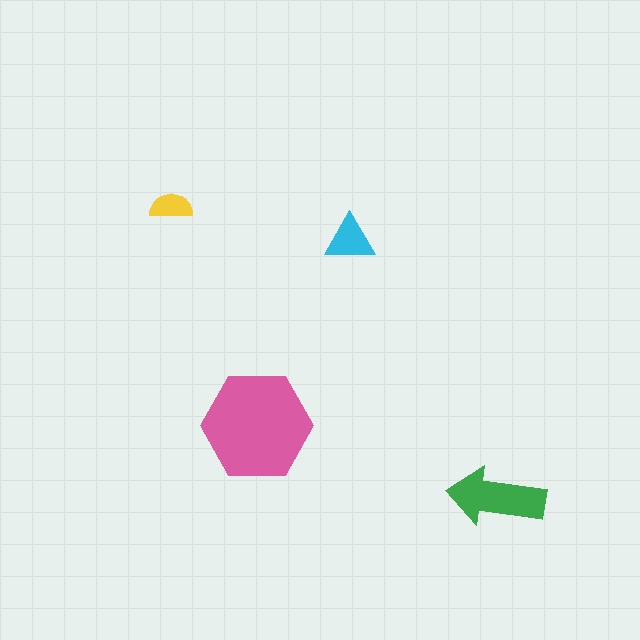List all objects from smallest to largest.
The yellow semicircle, the cyan triangle, the green arrow, the pink hexagon.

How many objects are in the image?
There are 4 objects in the image.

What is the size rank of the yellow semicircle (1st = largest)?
4th.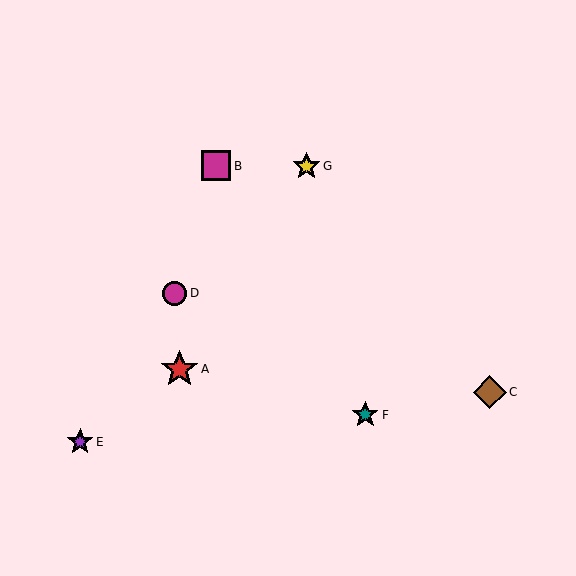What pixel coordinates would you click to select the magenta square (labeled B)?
Click at (216, 166) to select the magenta square B.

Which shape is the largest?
The red star (labeled A) is the largest.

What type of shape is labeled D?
Shape D is a magenta circle.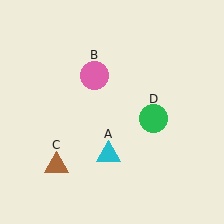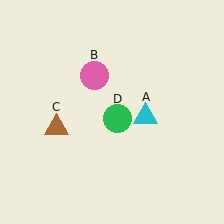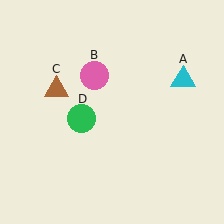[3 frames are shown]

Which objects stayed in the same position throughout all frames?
Pink circle (object B) remained stationary.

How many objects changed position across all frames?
3 objects changed position: cyan triangle (object A), brown triangle (object C), green circle (object D).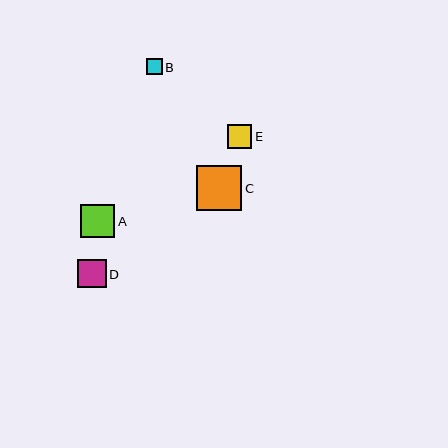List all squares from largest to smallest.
From largest to smallest: C, A, D, E, B.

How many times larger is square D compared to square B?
Square D is approximately 1.7 times the size of square B.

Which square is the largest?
Square C is the largest with a size of approximately 46 pixels.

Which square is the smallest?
Square B is the smallest with a size of approximately 16 pixels.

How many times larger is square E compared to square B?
Square E is approximately 1.5 times the size of square B.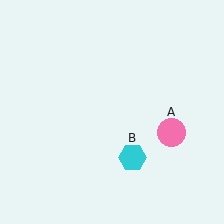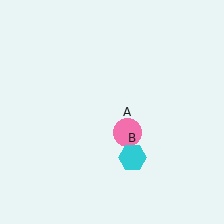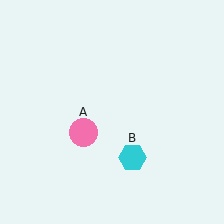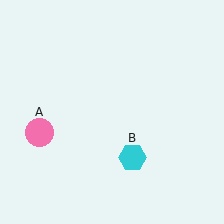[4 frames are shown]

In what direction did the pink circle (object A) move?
The pink circle (object A) moved left.